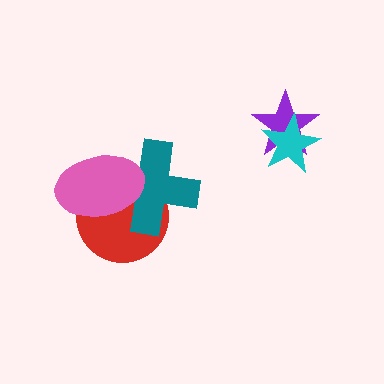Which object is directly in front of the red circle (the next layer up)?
The teal cross is directly in front of the red circle.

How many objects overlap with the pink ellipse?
2 objects overlap with the pink ellipse.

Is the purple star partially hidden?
Yes, it is partially covered by another shape.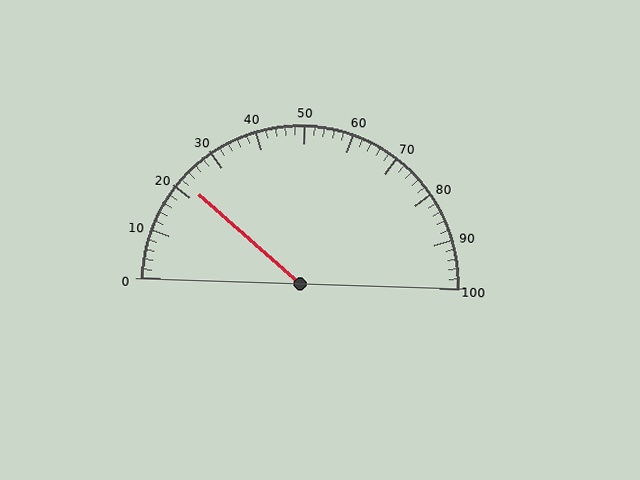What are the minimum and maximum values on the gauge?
The gauge ranges from 0 to 100.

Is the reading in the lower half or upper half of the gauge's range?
The reading is in the lower half of the range (0 to 100).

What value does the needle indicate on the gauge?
The needle indicates approximately 22.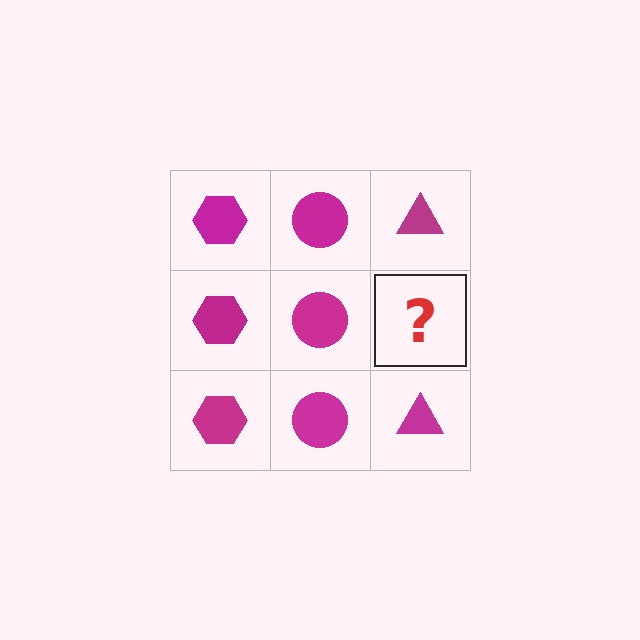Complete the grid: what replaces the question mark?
The question mark should be replaced with a magenta triangle.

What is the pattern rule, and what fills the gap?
The rule is that each column has a consistent shape. The gap should be filled with a magenta triangle.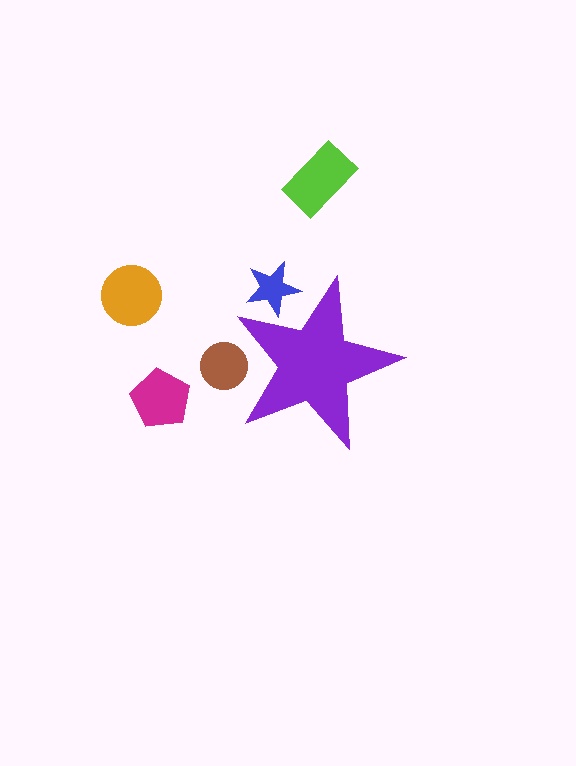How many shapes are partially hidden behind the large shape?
2 shapes are partially hidden.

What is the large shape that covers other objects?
A purple star.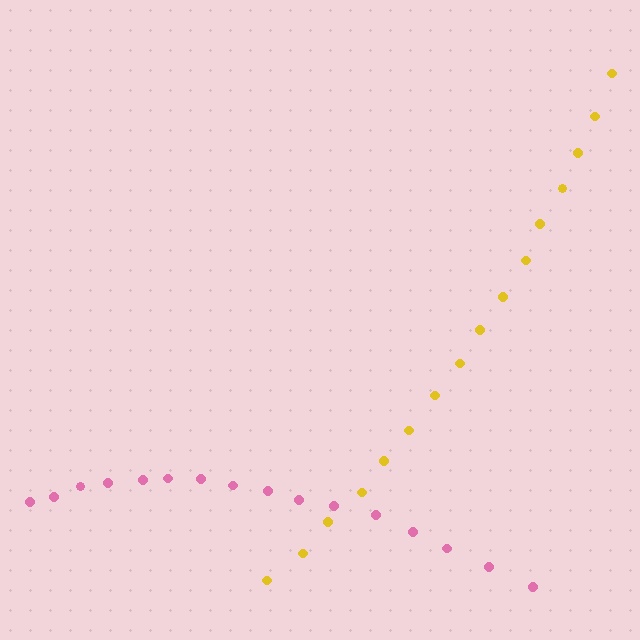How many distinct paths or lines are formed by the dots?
There are 2 distinct paths.